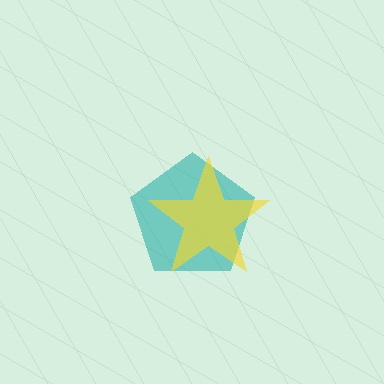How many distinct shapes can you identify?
There are 2 distinct shapes: a teal pentagon, a yellow star.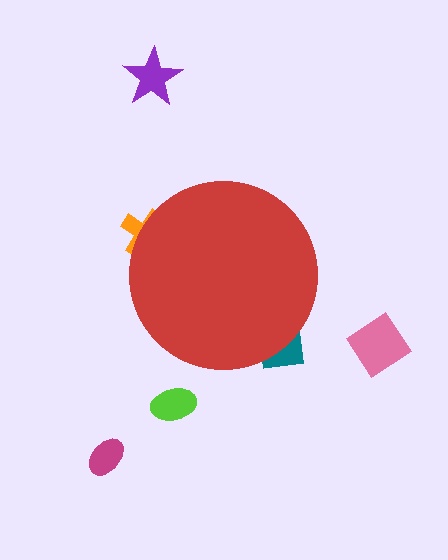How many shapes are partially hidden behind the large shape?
2 shapes are partially hidden.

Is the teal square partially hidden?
Yes, the teal square is partially hidden behind the red circle.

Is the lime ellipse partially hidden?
No, the lime ellipse is fully visible.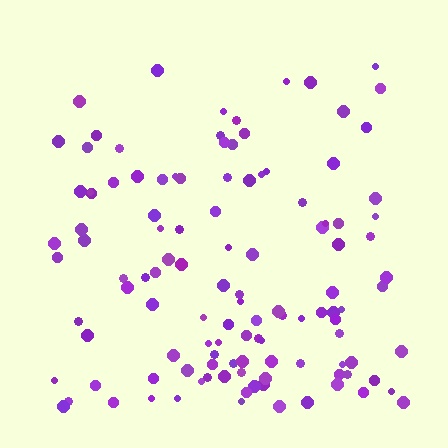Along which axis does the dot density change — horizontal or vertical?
Vertical.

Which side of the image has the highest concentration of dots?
The bottom.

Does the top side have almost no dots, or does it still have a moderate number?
Still a moderate number, just noticeably fewer than the bottom.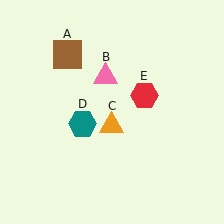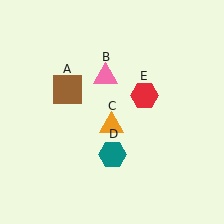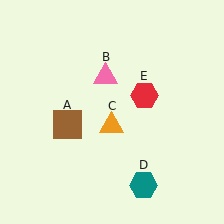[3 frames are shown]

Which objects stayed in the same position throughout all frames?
Pink triangle (object B) and orange triangle (object C) and red hexagon (object E) remained stationary.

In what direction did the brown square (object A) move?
The brown square (object A) moved down.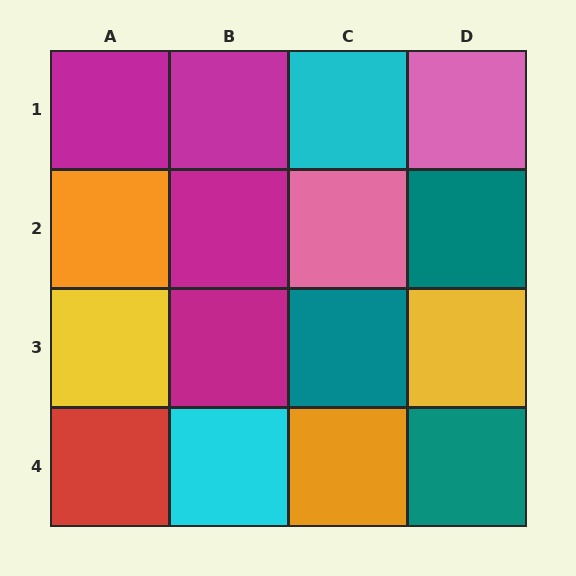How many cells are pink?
2 cells are pink.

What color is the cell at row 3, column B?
Magenta.